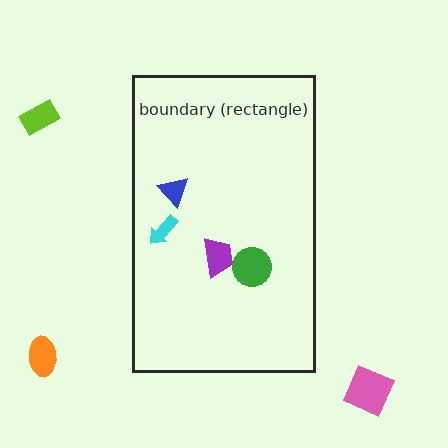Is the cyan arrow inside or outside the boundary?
Inside.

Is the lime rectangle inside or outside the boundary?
Outside.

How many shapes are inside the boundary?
4 inside, 3 outside.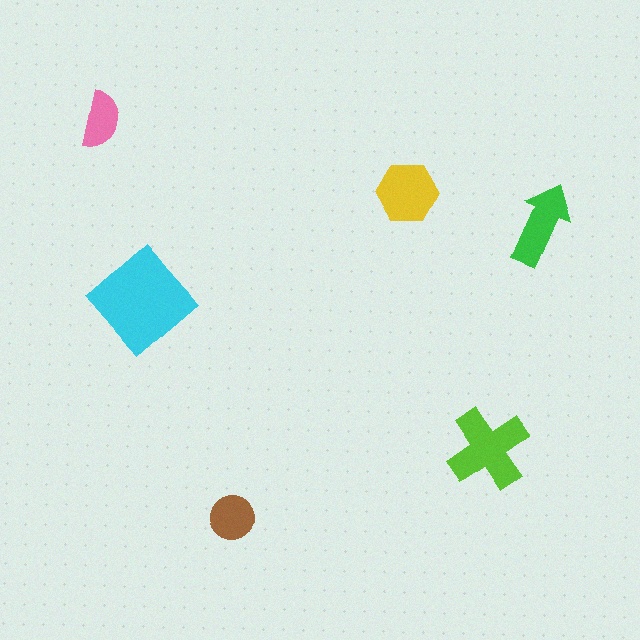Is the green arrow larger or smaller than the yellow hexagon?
Smaller.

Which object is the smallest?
The pink semicircle.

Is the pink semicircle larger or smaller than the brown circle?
Smaller.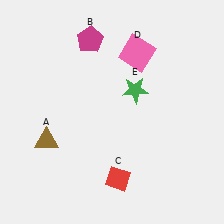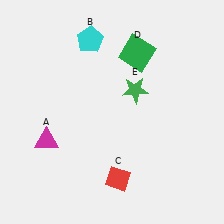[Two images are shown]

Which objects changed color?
A changed from brown to magenta. B changed from magenta to cyan. D changed from pink to green.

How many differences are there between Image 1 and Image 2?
There are 3 differences between the two images.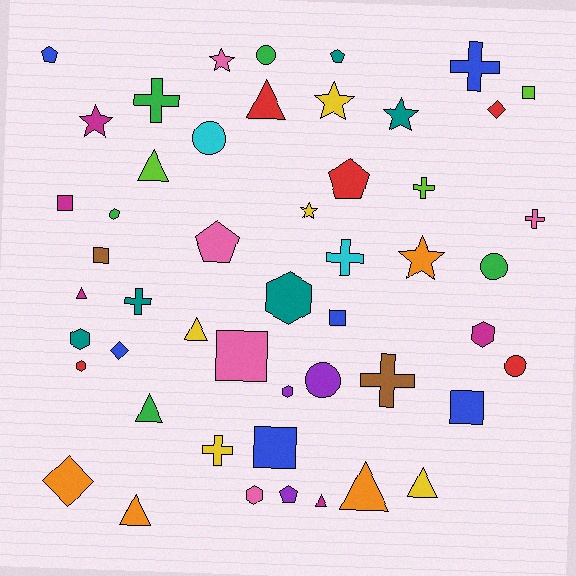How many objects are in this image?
There are 50 objects.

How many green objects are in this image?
There are 5 green objects.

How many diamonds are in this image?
There are 3 diamonds.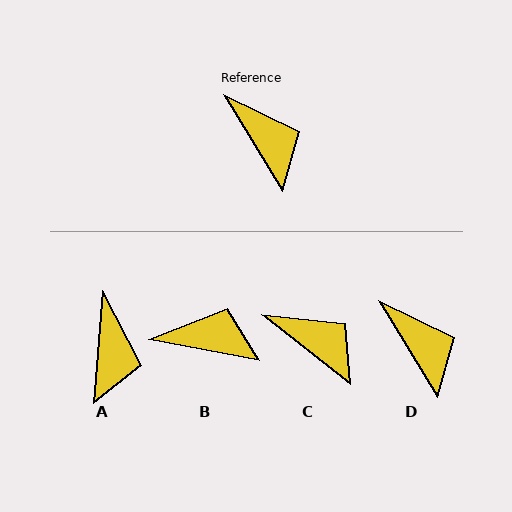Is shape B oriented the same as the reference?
No, it is off by about 48 degrees.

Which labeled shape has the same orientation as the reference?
D.